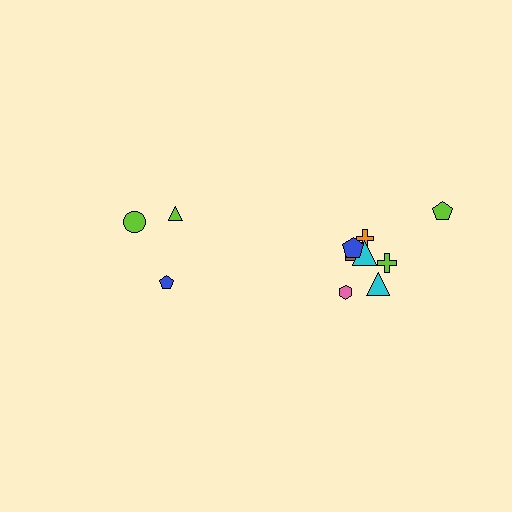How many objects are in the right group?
There are 8 objects.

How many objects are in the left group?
There are 3 objects.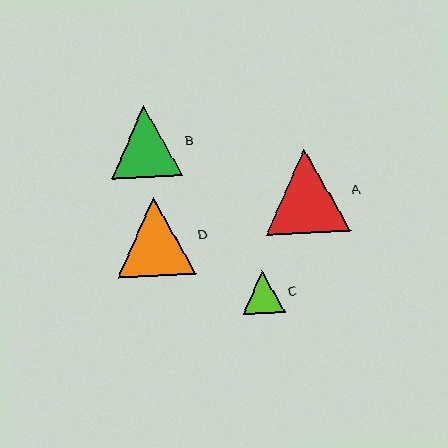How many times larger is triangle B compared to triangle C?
Triangle B is approximately 1.7 times the size of triangle C.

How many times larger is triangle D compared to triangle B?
Triangle D is approximately 1.1 times the size of triangle B.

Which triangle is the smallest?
Triangle C is the smallest with a size of approximately 42 pixels.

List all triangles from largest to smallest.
From largest to smallest: A, D, B, C.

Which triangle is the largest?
Triangle A is the largest with a size of approximately 85 pixels.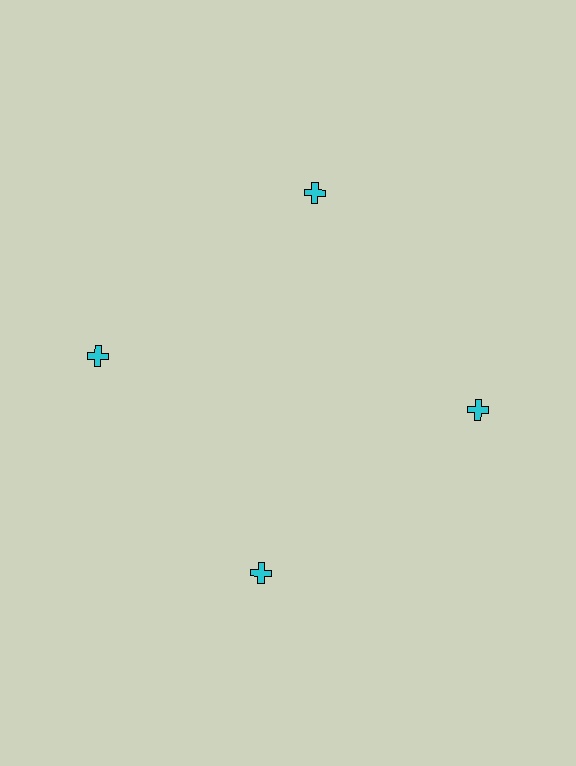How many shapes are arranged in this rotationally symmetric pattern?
There are 4 shapes, arranged in 4 groups of 1.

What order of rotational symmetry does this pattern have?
This pattern has 4-fold rotational symmetry.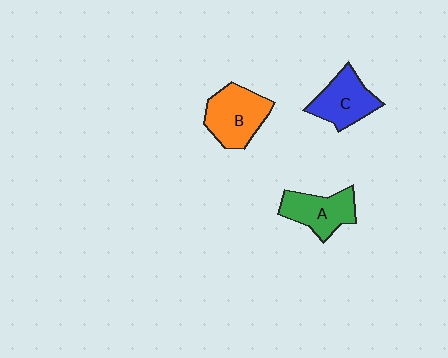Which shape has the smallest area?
Shape A (green).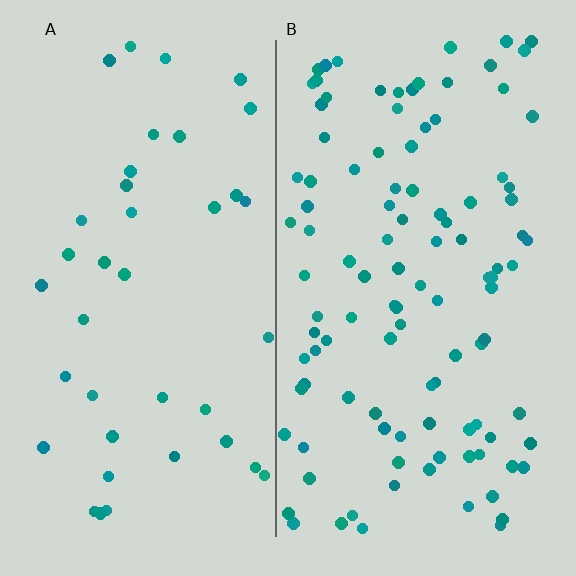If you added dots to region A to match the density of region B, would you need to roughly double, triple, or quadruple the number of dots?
Approximately triple.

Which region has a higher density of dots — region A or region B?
B (the right).